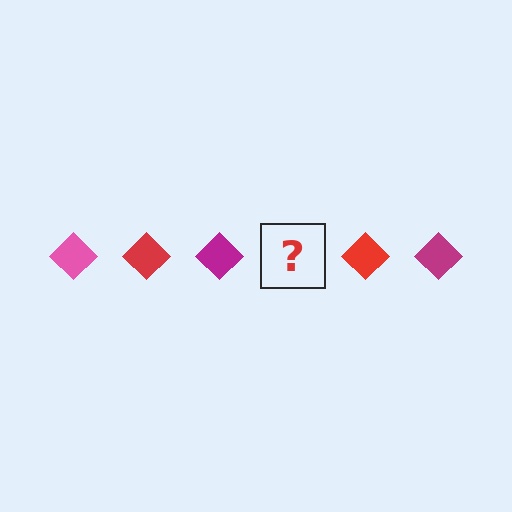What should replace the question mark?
The question mark should be replaced with a pink diamond.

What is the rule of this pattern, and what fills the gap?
The rule is that the pattern cycles through pink, red, magenta diamonds. The gap should be filled with a pink diamond.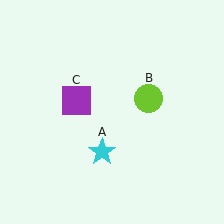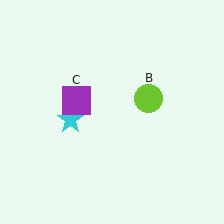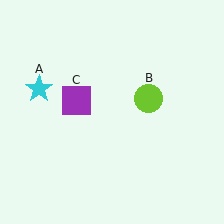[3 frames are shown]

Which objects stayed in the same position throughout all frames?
Lime circle (object B) and purple square (object C) remained stationary.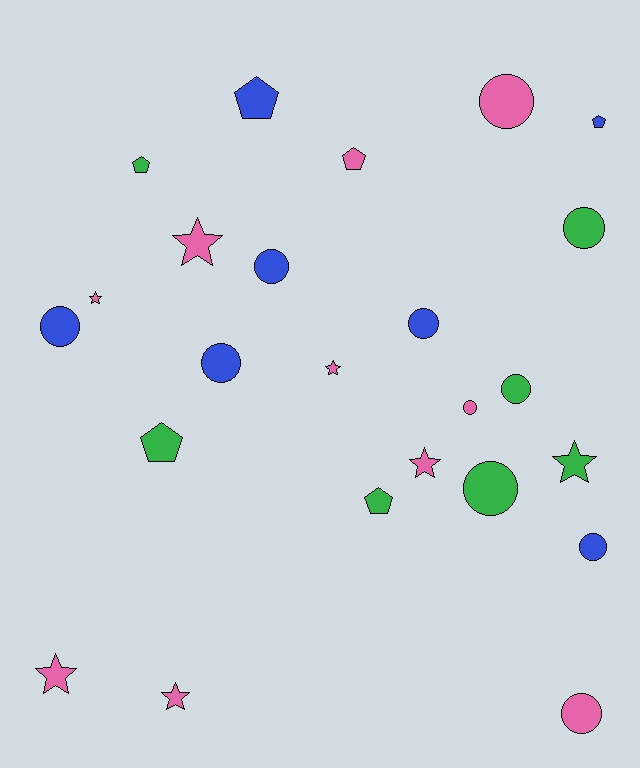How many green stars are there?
There is 1 green star.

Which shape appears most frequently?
Circle, with 11 objects.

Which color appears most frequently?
Pink, with 10 objects.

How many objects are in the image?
There are 24 objects.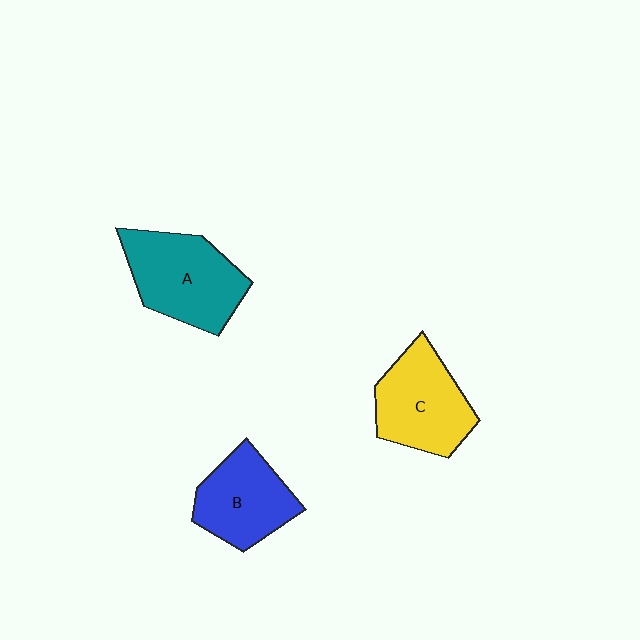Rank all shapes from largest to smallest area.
From largest to smallest: A (teal), C (yellow), B (blue).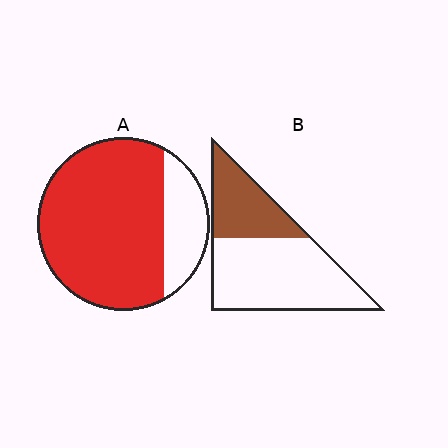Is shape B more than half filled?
No.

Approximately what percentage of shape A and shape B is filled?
A is approximately 80% and B is approximately 35%.